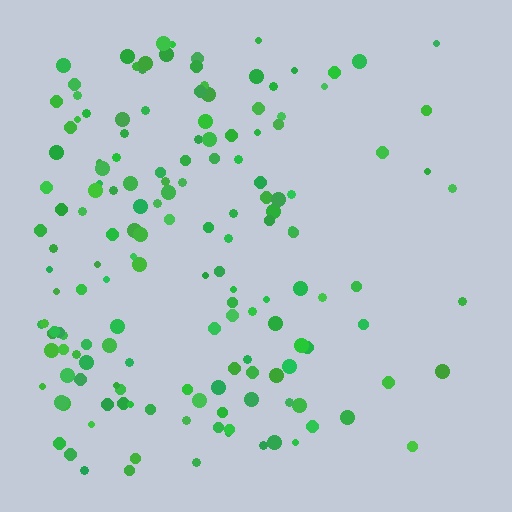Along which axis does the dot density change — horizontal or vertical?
Horizontal.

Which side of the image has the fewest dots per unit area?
The right.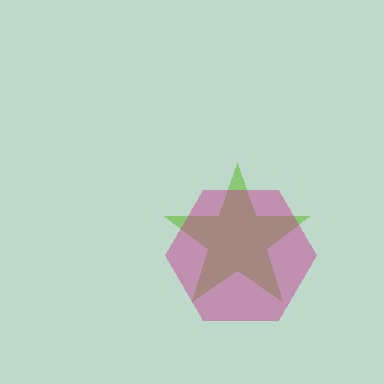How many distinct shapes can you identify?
There are 2 distinct shapes: a lime star, a magenta hexagon.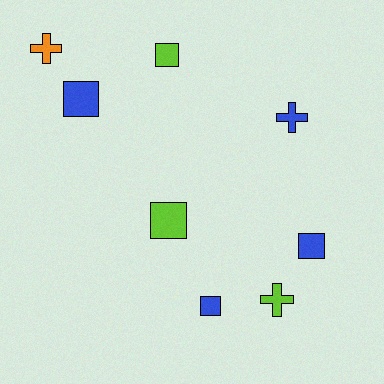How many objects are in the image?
There are 8 objects.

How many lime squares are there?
There are 2 lime squares.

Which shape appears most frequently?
Square, with 5 objects.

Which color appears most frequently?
Blue, with 4 objects.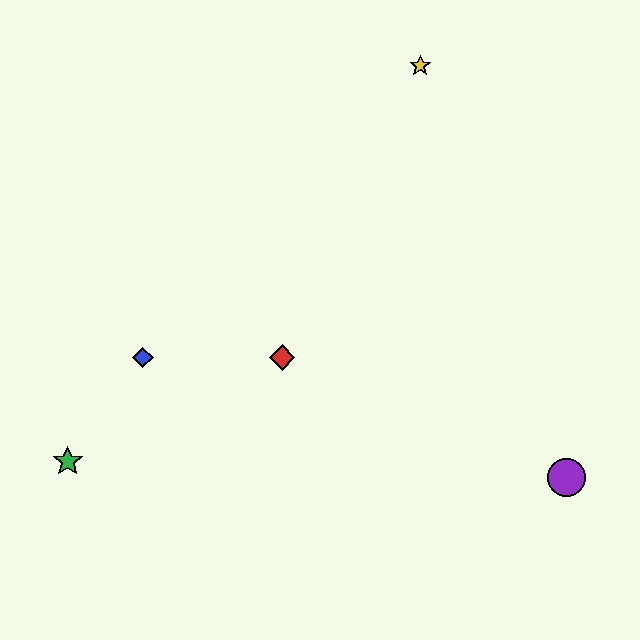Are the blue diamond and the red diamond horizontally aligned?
Yes, both are at y≈358.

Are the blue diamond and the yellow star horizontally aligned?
No, the blue diamond is at y≈358 and the yellow star is at y≈66.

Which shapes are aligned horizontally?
The red diamond, the blue diamond are aligned horizontally.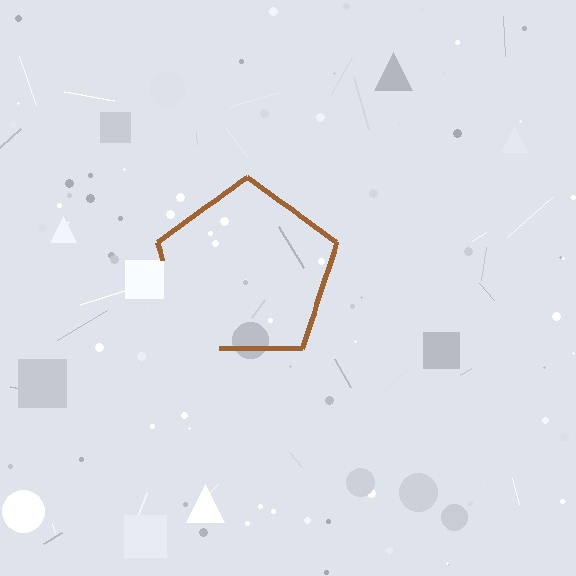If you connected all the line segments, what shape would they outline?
They would outline a pentagon.